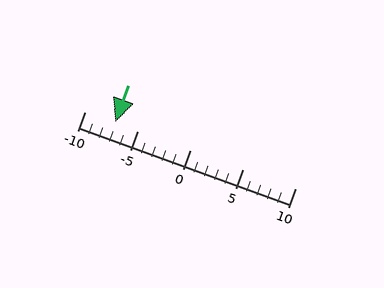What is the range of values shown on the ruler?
The ruler shows values from -10 to 10.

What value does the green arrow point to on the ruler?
The green arrow points to approximately -7.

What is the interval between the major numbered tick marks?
The major tick marks are spaced 5 units apart.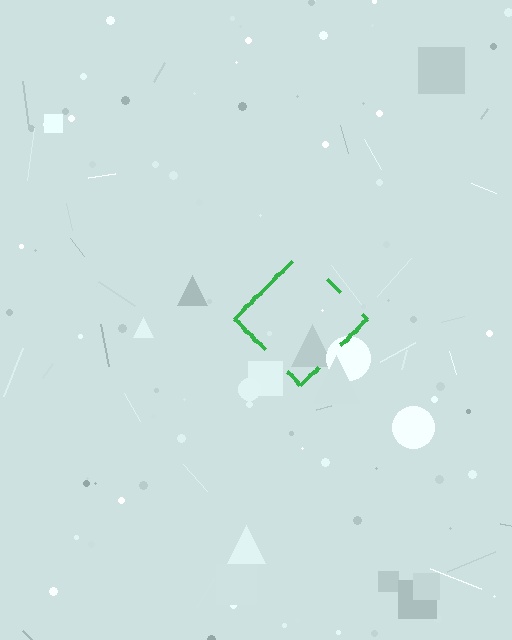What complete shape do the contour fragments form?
The contour fragments form a diamond.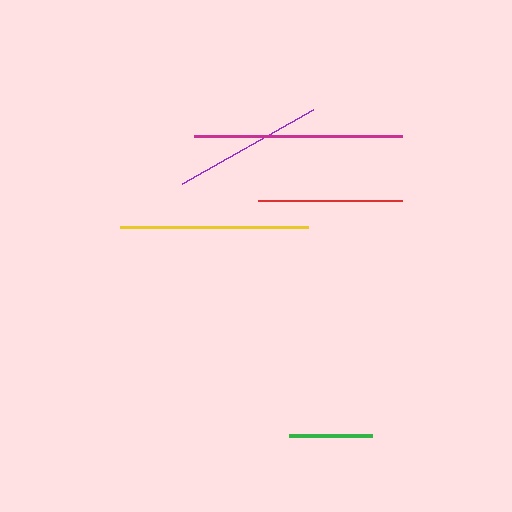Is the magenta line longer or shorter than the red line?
The magenta line is longer than the red line.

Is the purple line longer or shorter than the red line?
The purple line is longer than the red line.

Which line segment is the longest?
The magenta line is the longest at approximately 208 pixels.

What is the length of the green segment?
The green segment is approximately 83 pixels long.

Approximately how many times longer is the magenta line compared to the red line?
The magenta line is approximately 1.4 times the length of the red line.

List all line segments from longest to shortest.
From longest to shortest: magenta, yellow, purple, red, green.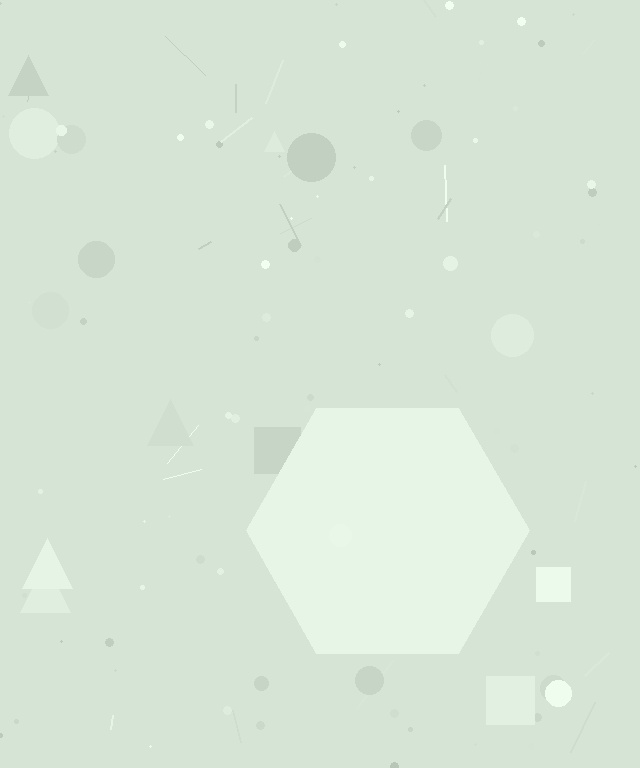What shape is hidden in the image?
A hexagon is hidden in the image.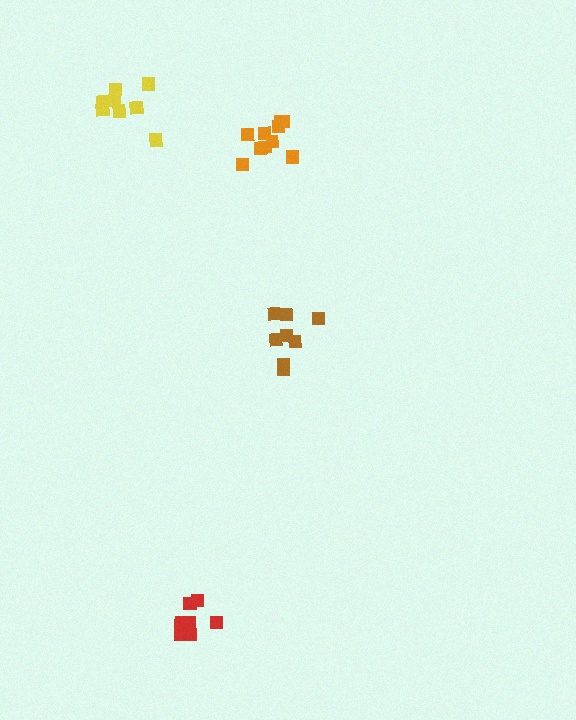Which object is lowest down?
The red cluster is bottommost.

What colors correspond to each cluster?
The clusters are colored: orange, brown, yellow, red.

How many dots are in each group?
Group 1: 10 dots, Group 2: 8 dots, Group 3: 9 dots, Group 4: 8 dots (35 total).